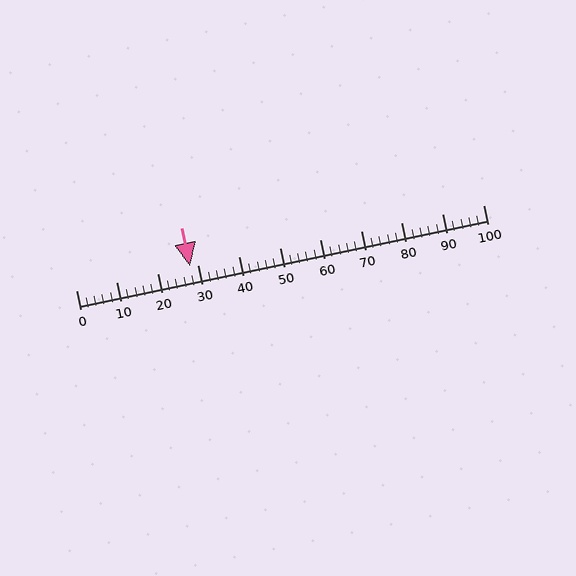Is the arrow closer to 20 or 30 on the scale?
The arrow is closer to 30.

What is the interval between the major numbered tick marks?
The major tick marks are spaced 10 units apart.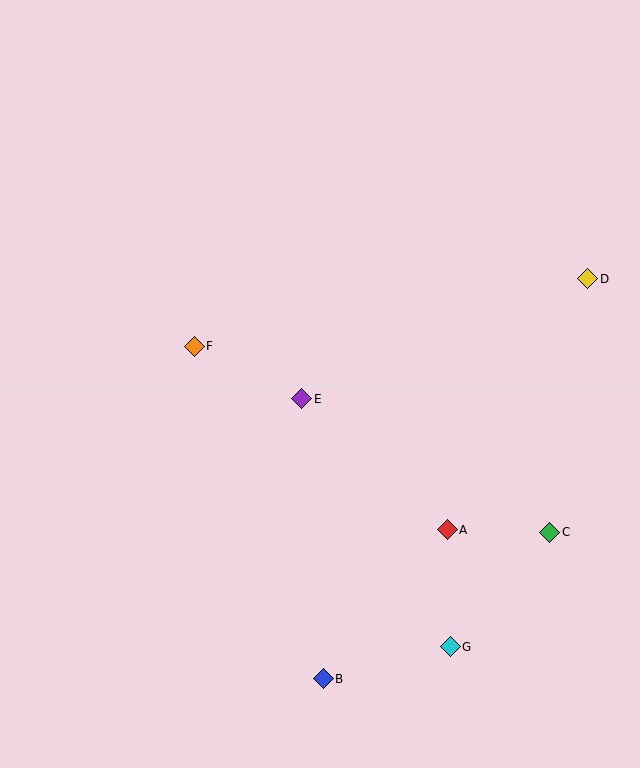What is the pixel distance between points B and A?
The distance between B and A is 194 pixels.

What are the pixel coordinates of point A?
Point A is at (447, 530).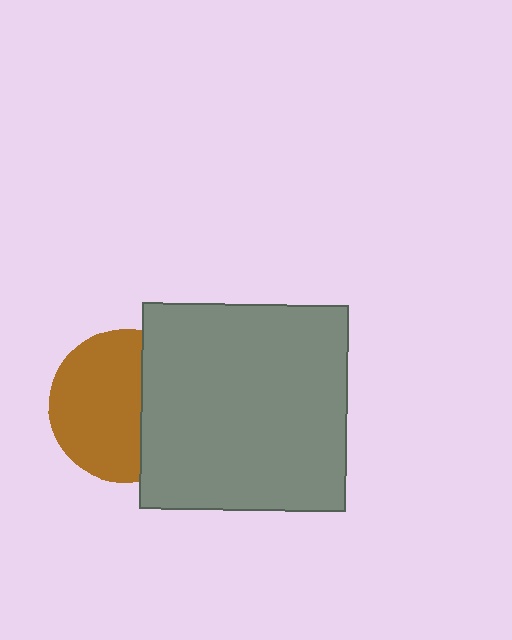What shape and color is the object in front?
The object in front is a gray square.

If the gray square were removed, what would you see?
You would see the complete brown circle.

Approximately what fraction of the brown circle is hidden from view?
Roughly 39% of the brown circle is hidden behind the gray square.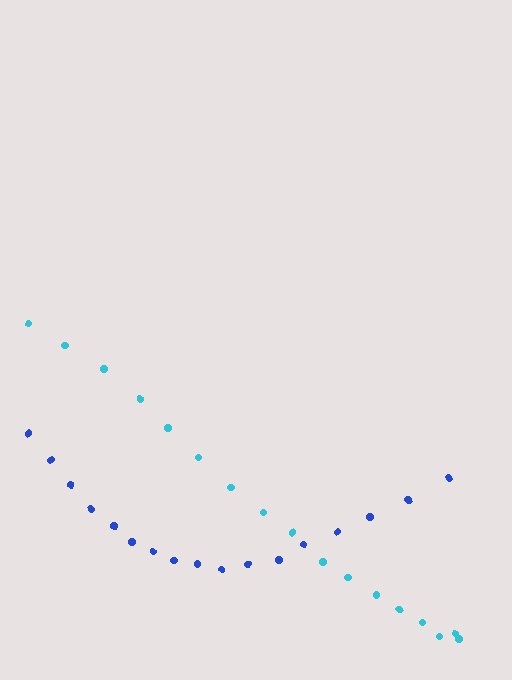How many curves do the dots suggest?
There are 2 distinct paths.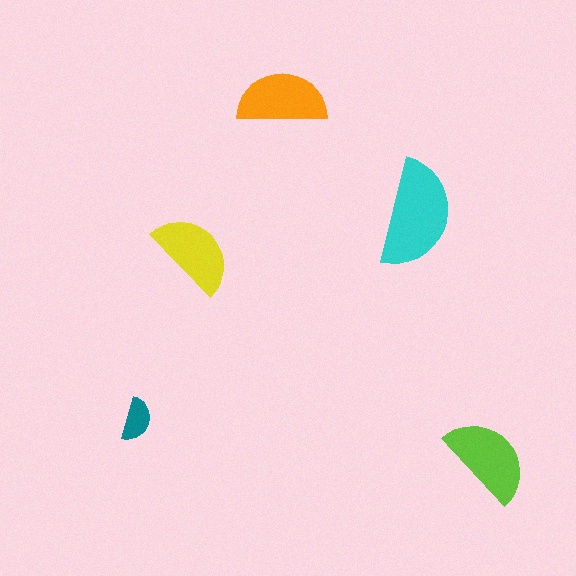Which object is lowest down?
The lime semicircle is bottommost.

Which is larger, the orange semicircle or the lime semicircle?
The lime one.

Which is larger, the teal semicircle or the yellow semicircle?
The yellow one.